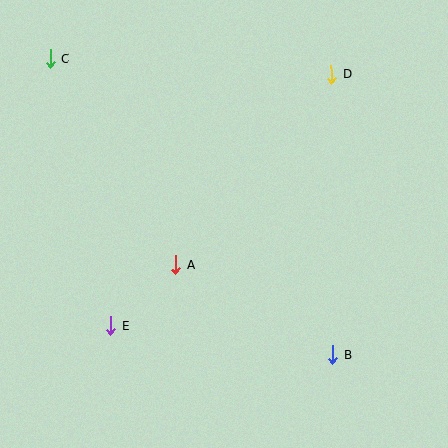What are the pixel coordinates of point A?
Point A is at (176, 265).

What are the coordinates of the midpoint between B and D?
The midpoint between B and D is at (332, 214).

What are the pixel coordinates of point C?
Point C is at (50, 58).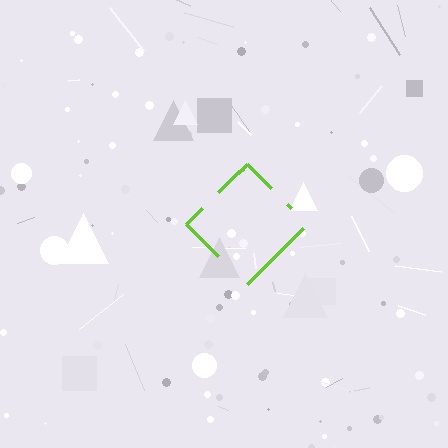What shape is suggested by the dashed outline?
The dashed outline suggests a diamond.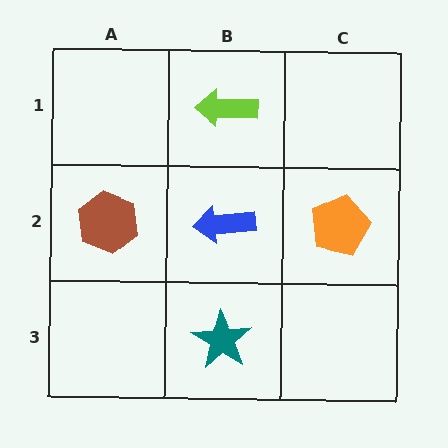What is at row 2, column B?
A blue arrow.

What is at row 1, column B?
A lime arrow.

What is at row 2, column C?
An orange pentagon.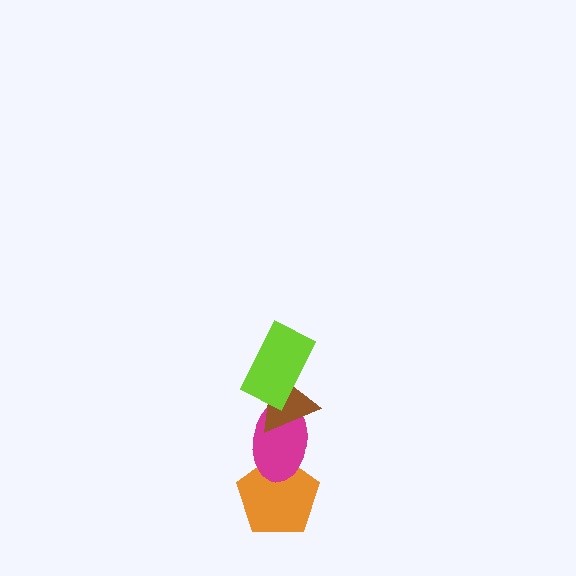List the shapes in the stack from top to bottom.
From top to bottom: the lime rectangle, the brown triangle, the magenta ellipse, the orange pentagon.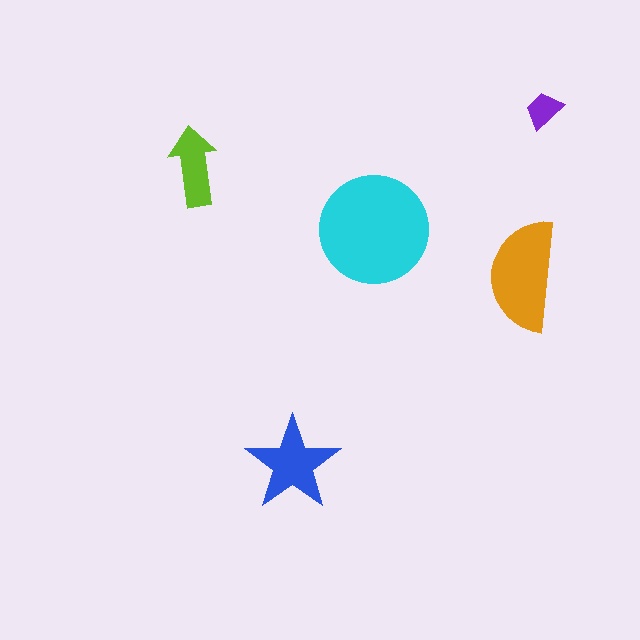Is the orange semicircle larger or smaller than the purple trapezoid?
Larger.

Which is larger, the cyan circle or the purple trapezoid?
The cyan circle.